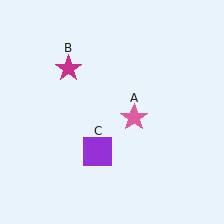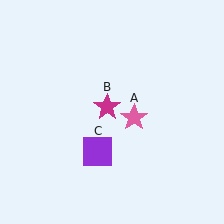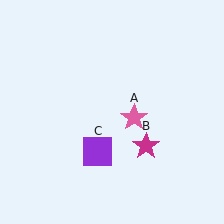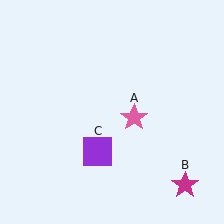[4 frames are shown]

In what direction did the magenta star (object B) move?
The magenta star (object B) moved down and to the right.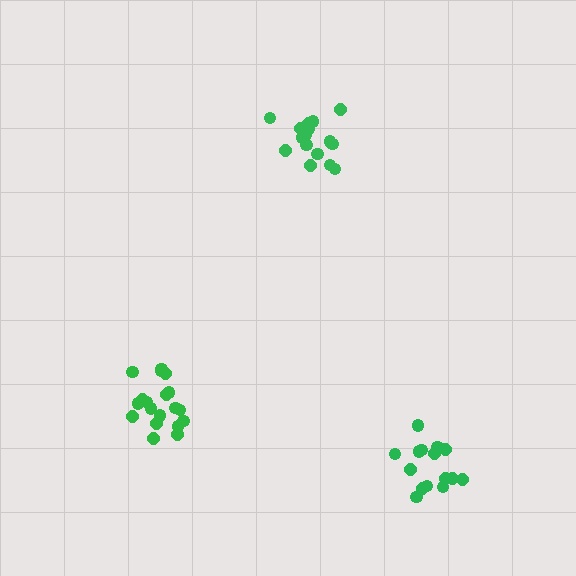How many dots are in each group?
Group 1: 16 dots, Group 2: 19 dots, Group 3: 15 dots (50 total).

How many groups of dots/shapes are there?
There are 3 groups.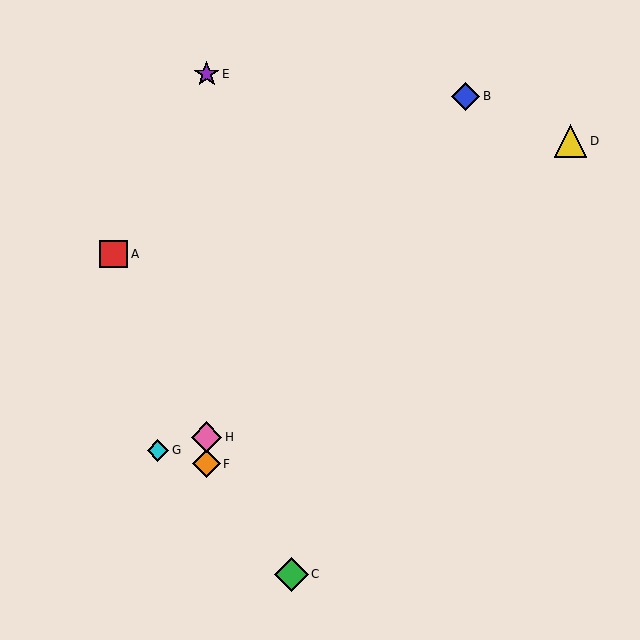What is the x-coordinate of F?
Object F is at x≈207.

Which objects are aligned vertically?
Objects E, F, H are aligned vertically.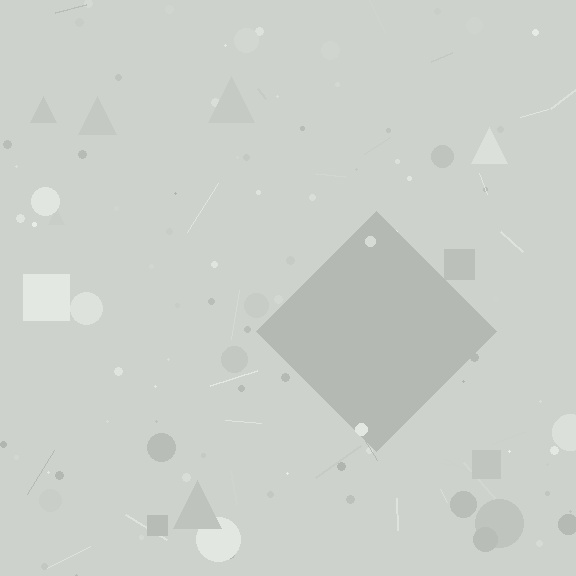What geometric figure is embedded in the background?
A diamond is embedded in the background.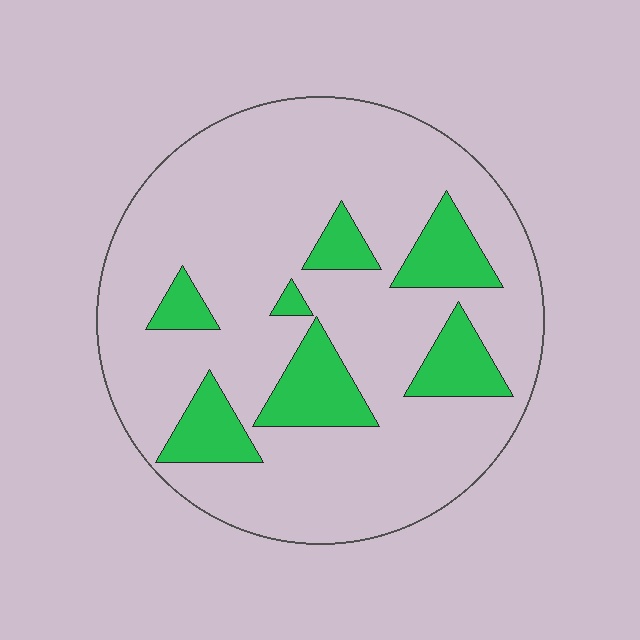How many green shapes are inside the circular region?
7.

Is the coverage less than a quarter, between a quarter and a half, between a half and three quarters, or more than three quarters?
Less than a quarter.